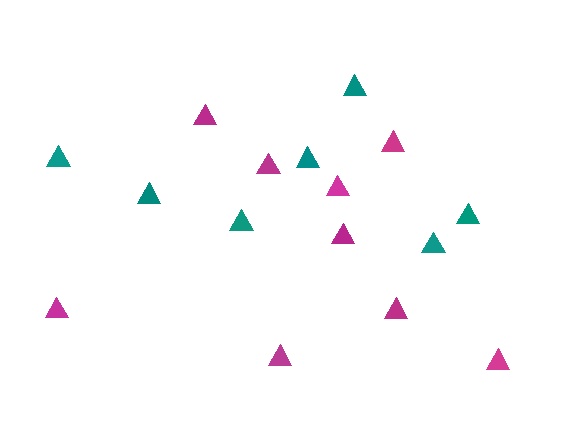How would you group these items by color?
There are 2 groups: one group of magenta triangles (9) and one group of teal triangles (7).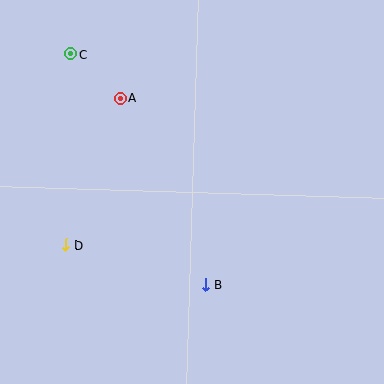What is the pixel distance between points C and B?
The distance between C and B is 267 pixels.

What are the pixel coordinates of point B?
Point B is at (206, 284).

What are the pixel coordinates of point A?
Point A is at (120, 98).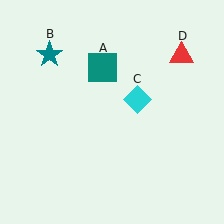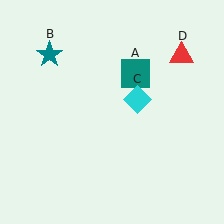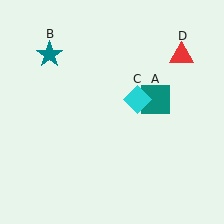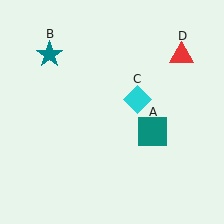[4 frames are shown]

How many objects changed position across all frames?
1 object changed position: teal square (object A).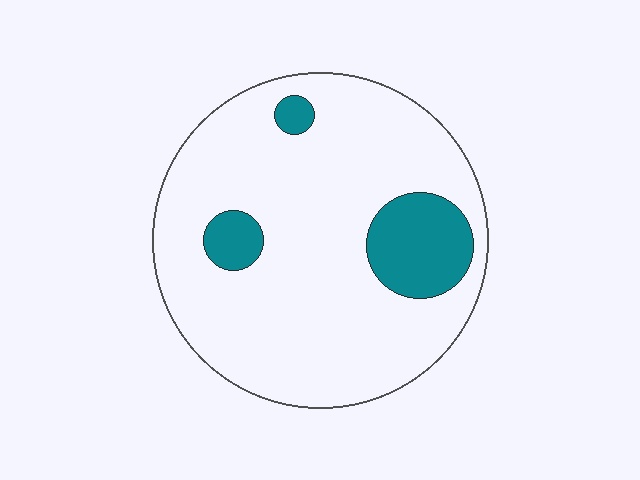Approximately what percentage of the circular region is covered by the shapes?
Approximately 15%.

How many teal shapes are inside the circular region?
3.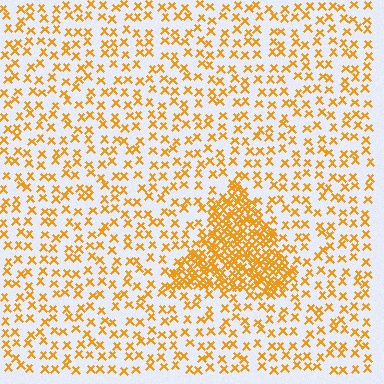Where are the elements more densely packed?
The elements are more densely packed inside the triangle boundary.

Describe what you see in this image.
The image contains small orange elements arranged at two different densities. A triangle-shaped region is visible where the elements are more densely packed than the surrounding area.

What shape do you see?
I see a triangle.